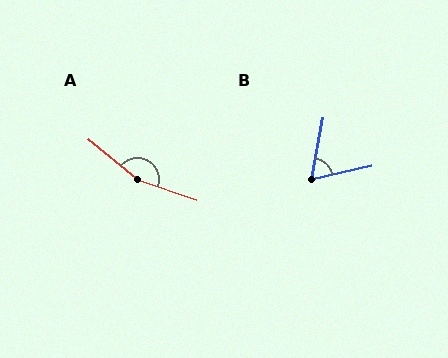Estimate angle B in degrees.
Approximately 67 degrees.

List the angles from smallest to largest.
B (67°), A (160°).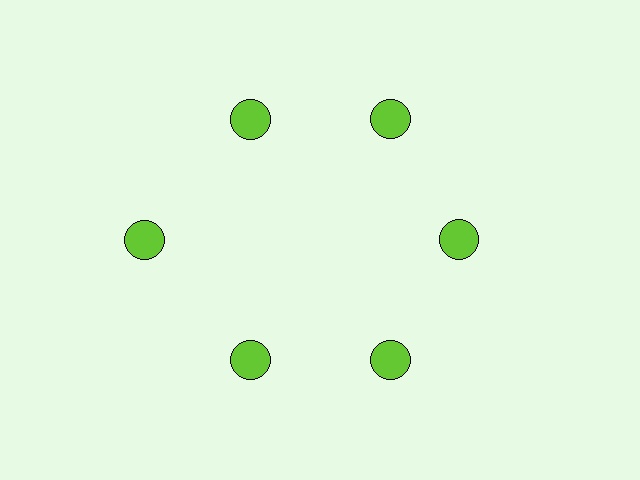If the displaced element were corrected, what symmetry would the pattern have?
It would have 6-fold rotational symmetry — the pattern would map onto itself every 60 degrees.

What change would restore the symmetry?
The symmetry would be restored by moving it inward, back onto the ring so that all 6 circles sit at equal angles and equal distance from the center.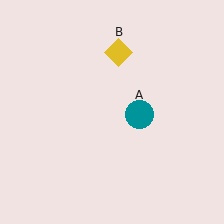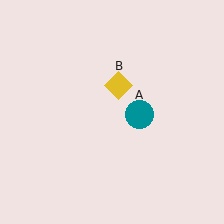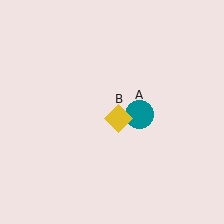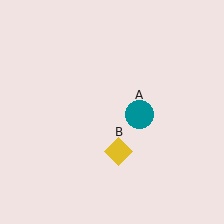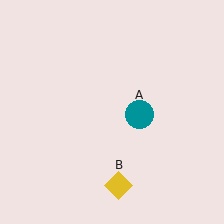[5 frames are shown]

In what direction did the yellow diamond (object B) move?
The yellow diamond (object B) moved down.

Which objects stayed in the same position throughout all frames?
Teal circle (object A) remained stationary.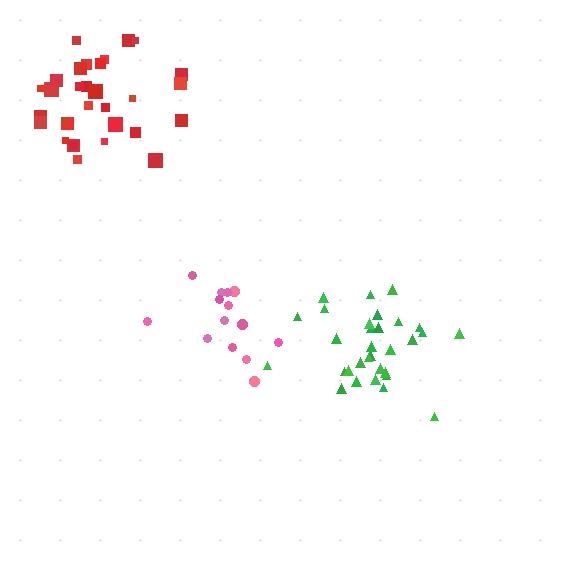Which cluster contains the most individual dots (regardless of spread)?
Red (31).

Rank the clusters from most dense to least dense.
green, red, pink.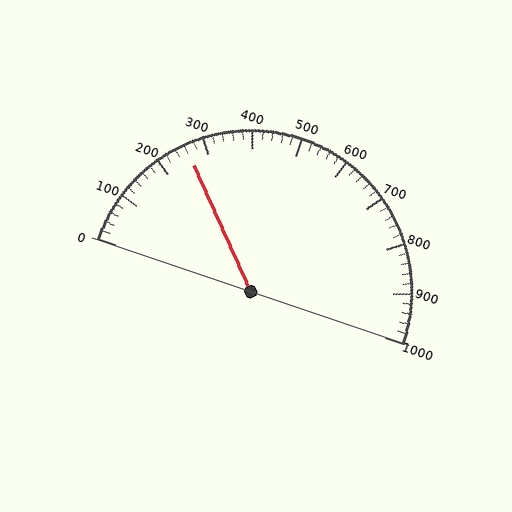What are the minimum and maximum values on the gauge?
The gauge ranges from 0 to 1000.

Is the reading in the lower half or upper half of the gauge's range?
The reading is in the lower half of the range (0 to 1000).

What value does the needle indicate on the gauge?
The needle indicates approximately 260.